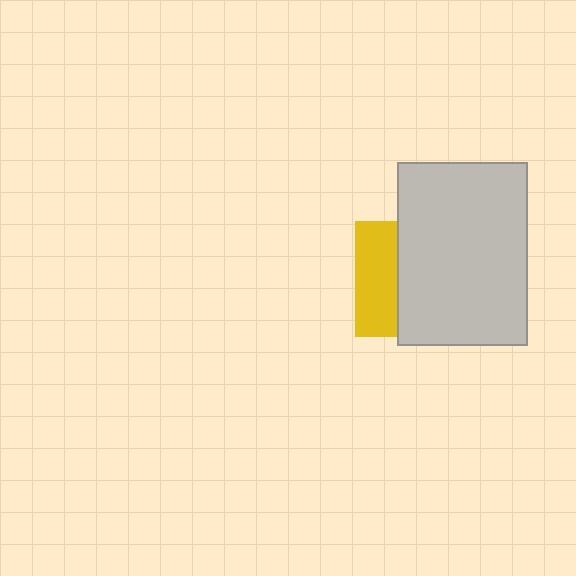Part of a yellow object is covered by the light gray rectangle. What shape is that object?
It is a square.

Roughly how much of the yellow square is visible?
A small part of it is visible (roughly 36%).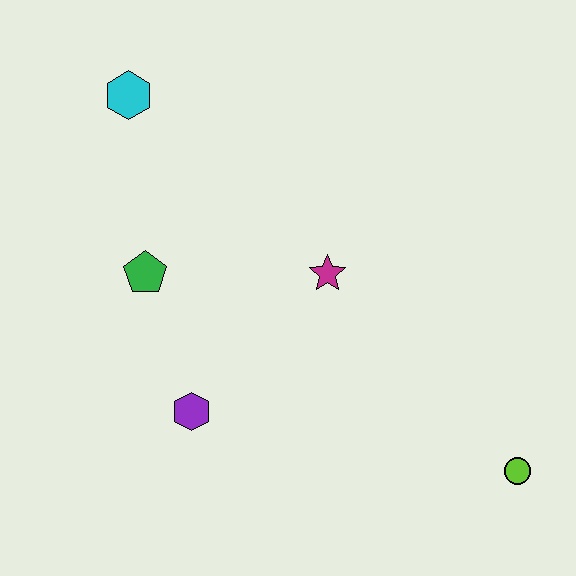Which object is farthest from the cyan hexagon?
The lime circle is farthest from the cyan hexagon.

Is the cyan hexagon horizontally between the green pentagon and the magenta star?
No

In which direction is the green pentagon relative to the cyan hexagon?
The green pentagon is below the cyan hexagon.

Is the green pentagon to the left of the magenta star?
Yes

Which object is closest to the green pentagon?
The purple hexagon is closest to the green pentagon.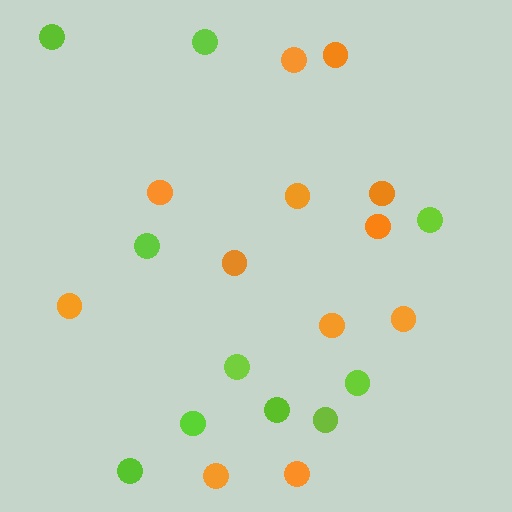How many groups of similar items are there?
There are 2 groups: one group of lime circles (10) and one group of orange circles (12).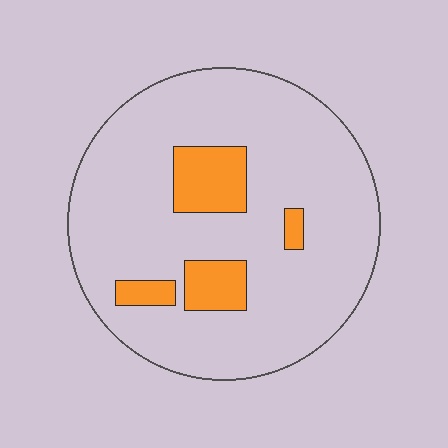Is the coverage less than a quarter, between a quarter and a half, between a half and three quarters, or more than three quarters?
Less than a quarter.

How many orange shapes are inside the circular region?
4.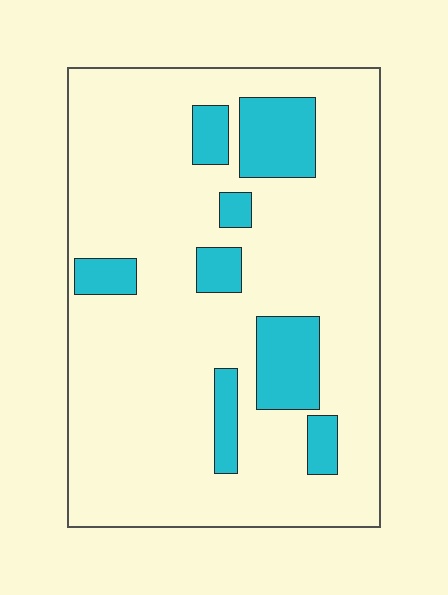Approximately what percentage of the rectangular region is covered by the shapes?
Approximately 15%.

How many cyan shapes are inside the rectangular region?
8.